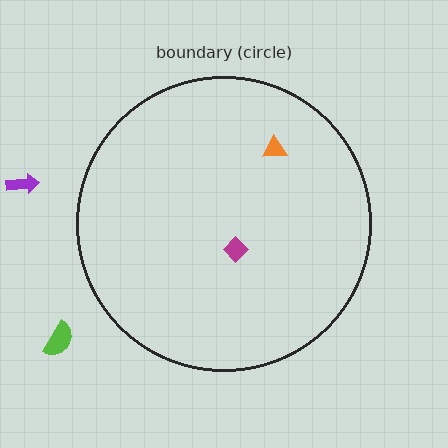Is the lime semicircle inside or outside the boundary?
Outside.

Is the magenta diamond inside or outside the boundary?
Inside.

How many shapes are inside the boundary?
2 inside, 2 outside.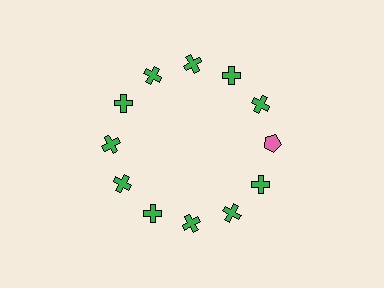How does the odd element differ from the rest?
It differs in both color (pink instead of green) and shape (pentagon instead of cross).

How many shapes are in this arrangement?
There are 12 shapes arranged in a ring pattern.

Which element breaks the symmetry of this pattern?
The pink pentagon at roughly the 3 o'clock position breaks the symmetry. All other shapes are green crosses.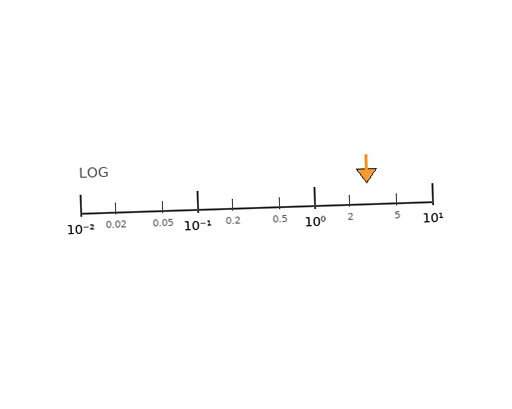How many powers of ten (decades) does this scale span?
The scale spans 3 decades, from 0.01 to 10.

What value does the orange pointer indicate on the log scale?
The pointer indicates approximately 2.8.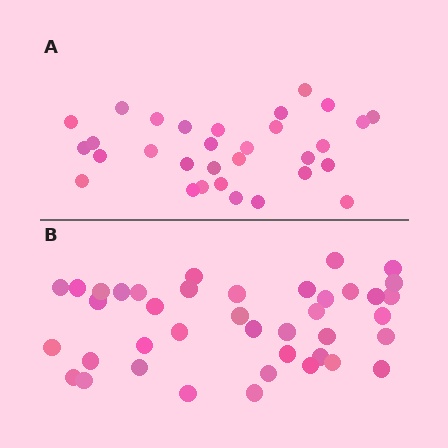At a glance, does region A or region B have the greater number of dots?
Region B (the bottom region) has more dots.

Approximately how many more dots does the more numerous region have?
Region B has roughly 8 or so more dots than region A.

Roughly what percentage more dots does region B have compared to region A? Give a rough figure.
About 30% more.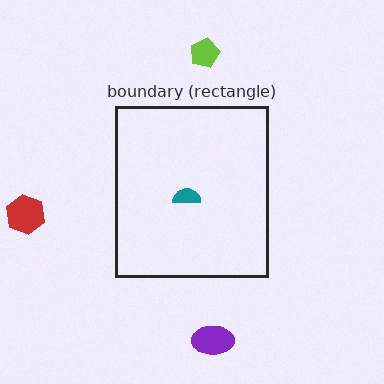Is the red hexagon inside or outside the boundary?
Outside.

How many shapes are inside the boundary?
1 inside, 3 outside.